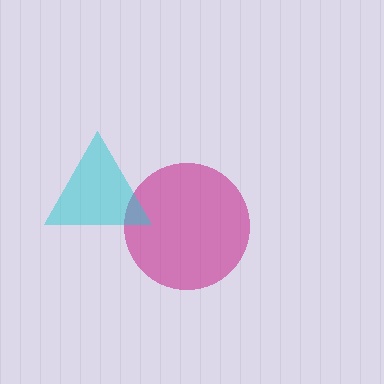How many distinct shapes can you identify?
There are 2 distinct shapes: a magenta circle, a cyan triangle.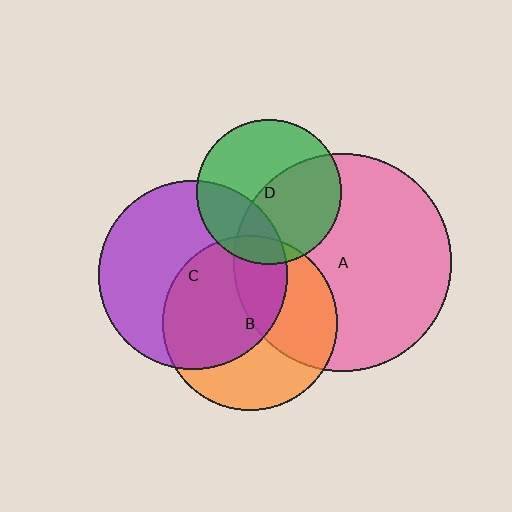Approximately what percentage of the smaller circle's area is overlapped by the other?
Approximately 30%.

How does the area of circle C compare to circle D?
Approximately 1.7 times.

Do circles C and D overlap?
Yes.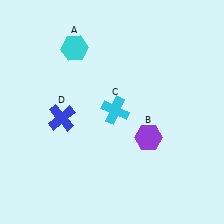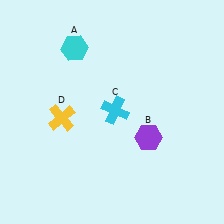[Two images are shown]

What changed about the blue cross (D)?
In Image 1, D is blue. In Image 2, it changed to yellow.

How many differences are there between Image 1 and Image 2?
There is 1 difference between the two images.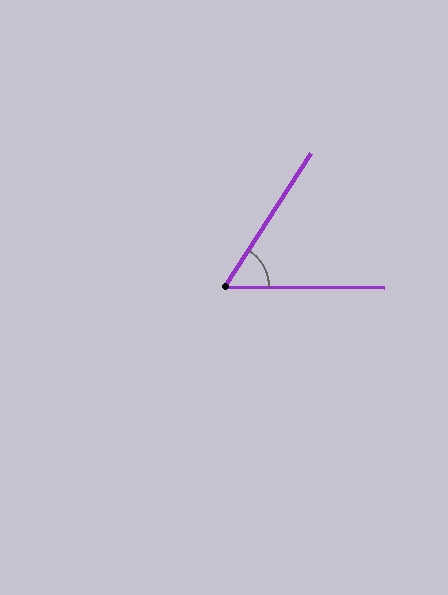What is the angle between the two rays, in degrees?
Approximately 58 degrees.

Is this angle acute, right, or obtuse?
It is acute.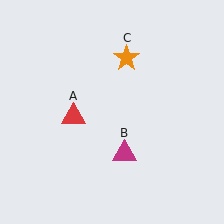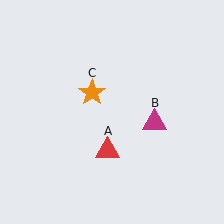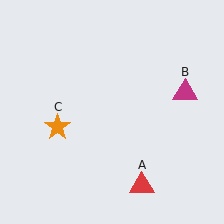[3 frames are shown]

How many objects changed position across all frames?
3 objects changed position: red triangle (object A), magenta triangle (object B), orange star (object C).